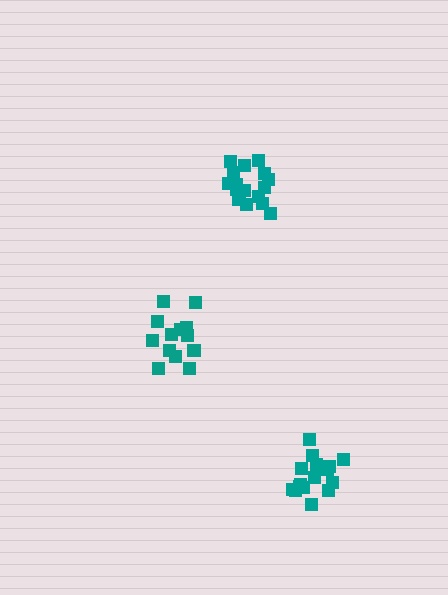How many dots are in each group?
Group 1: 17 dots, Group 2: 13 dots, Group 3: 16 dots (46 total).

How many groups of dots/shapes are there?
There are 3 groups.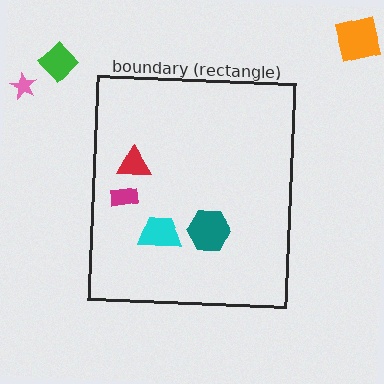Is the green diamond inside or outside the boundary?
Outside.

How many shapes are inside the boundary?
4 inside, 3 outside.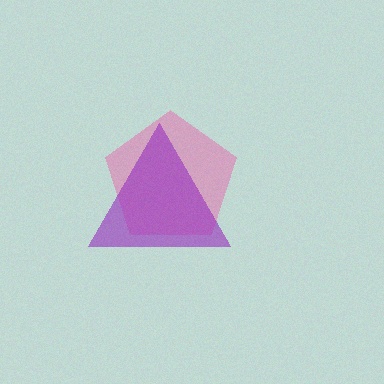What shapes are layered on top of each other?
The layered shapes are: a pink pentagon, a purple triangle.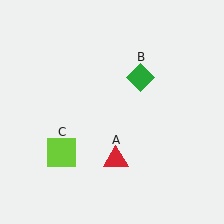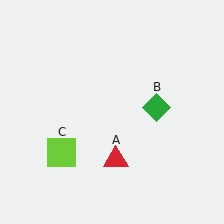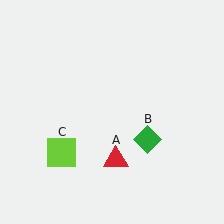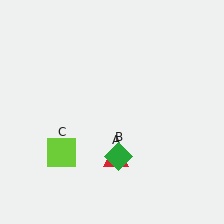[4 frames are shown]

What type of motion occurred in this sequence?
The green diamond (object B) rotated clockwise around the center of the scene.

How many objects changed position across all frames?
1 object changed position: green diamond (object B).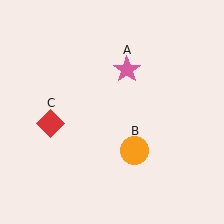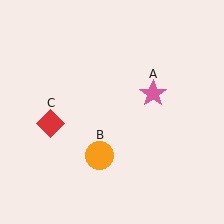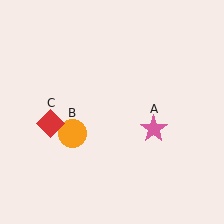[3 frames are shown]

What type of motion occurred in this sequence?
The pink star (object A), orange circle (object B) rotated clockwise around the center of the scene.